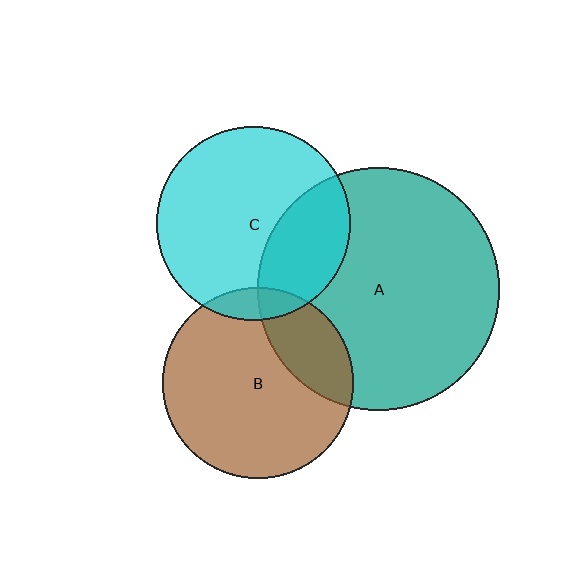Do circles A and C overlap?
Yes.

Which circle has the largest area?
Circle A (teal).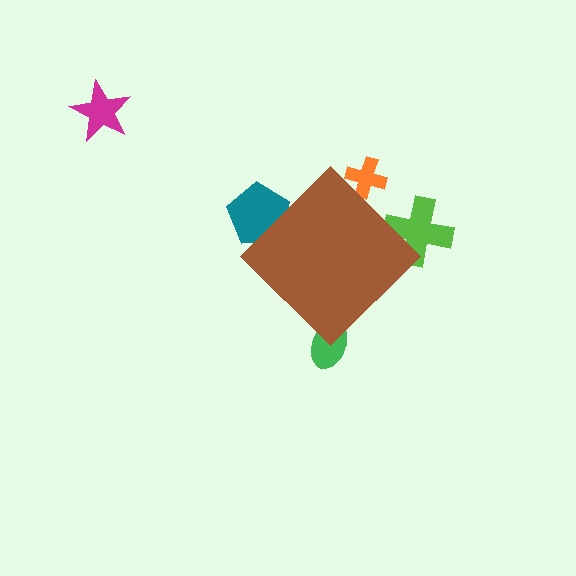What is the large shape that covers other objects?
A brown diamond.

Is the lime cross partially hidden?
Yes, the lime cross is partially hidden behind the brown diamond.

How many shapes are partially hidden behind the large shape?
4 shapes are partially hidden.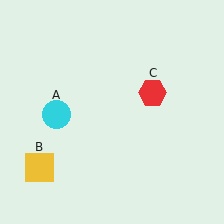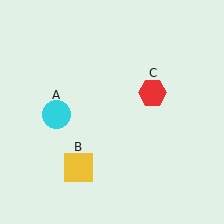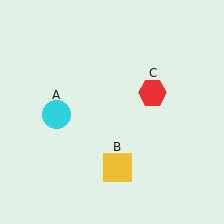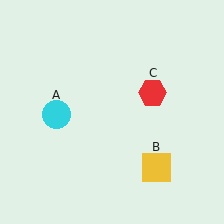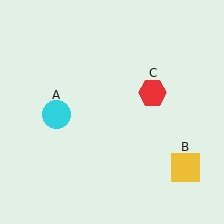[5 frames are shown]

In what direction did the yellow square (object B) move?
The yellow square (object B) moved right.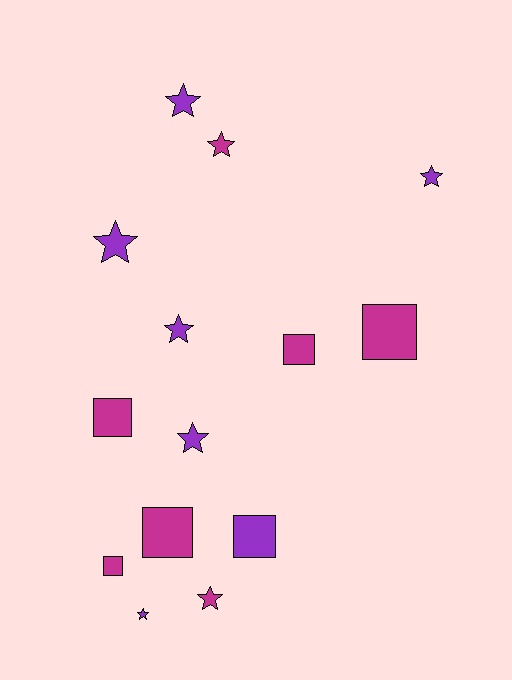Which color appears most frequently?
Purple, with 7 objects.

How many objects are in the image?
There are 14 objects.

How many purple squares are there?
There is 1 purple square.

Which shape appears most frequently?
Star, with 8 objects.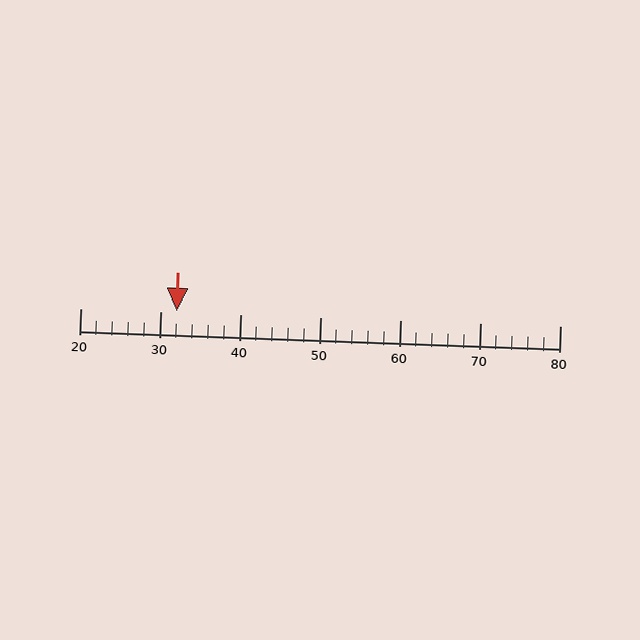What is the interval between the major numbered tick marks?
The major tick marks are spaced 10 units apart.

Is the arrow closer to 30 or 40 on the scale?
The arrow is closer to 30.